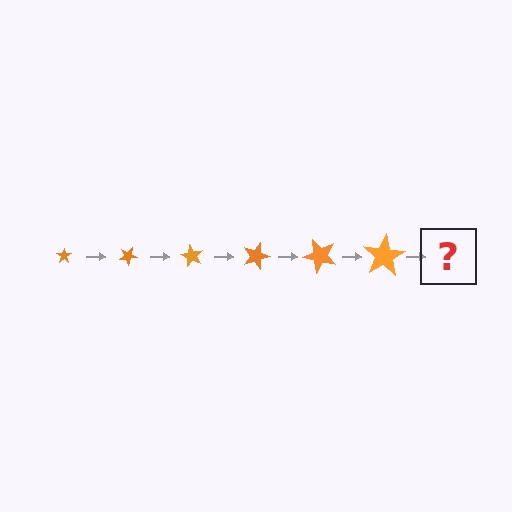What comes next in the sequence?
The next element should be a star, larger than the previous one and rotated 180 degrees from the start.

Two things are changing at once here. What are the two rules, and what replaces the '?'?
The two rules are that the star grows larger each step and it rotates 30 degrees each step. The '?' should be a star, larger than the previous one and rotated 180 degrees from the start.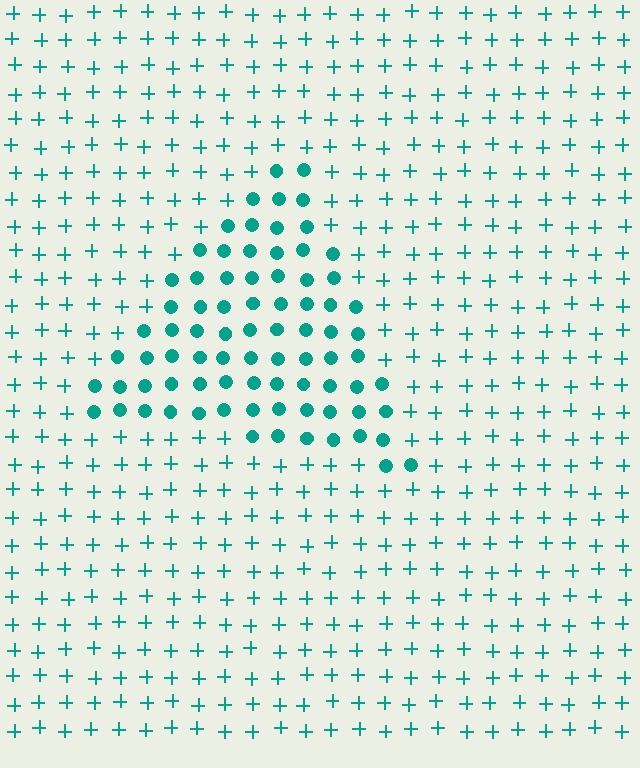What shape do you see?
I see a triangle.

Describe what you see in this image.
The image is filled with small teal elements arranged in a uniform grid. A triangle-shaped region contains circles, while the surrounding area contains plus signs. The boundary is defined purely by the change in element shape.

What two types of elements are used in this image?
The image uses circles inside the triangle region and plus signs outside it.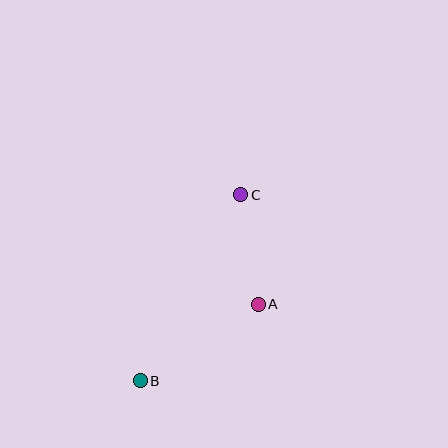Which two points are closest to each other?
Points A and C are closest to each other.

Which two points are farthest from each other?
Points B and C are farthest from each other.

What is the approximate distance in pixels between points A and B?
The distance between A and B is approximately 141 pixels.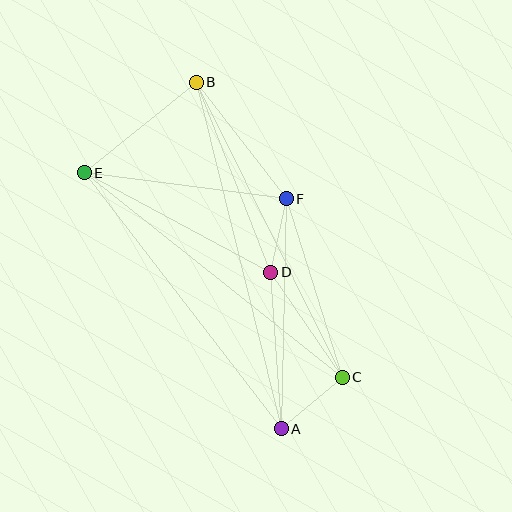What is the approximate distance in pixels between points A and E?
The distance between A and E is approximately 323 pixels.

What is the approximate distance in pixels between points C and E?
The distance between C and E is approximately 329 pixels.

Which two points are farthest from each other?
Points A and B are farthest from each other.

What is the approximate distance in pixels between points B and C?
The distance between B and C is approximately 329 pixels.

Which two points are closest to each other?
Points D and F are closest to each other.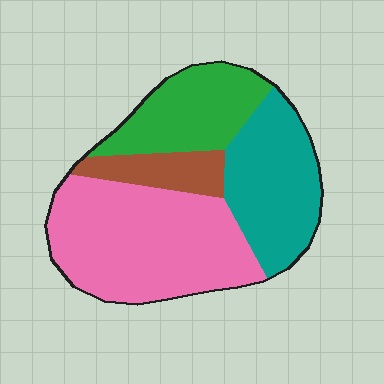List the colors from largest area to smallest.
From largest to smallest: pink, teal, green, brown.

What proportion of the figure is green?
Green takes up about one fifth (1/5) of the figure.